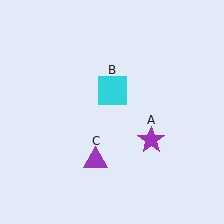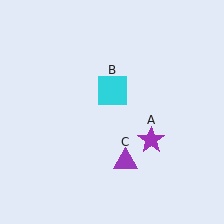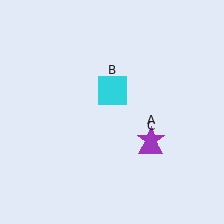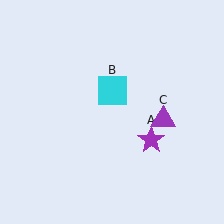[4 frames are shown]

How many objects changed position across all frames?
1 object changed position: purple triangle (object C).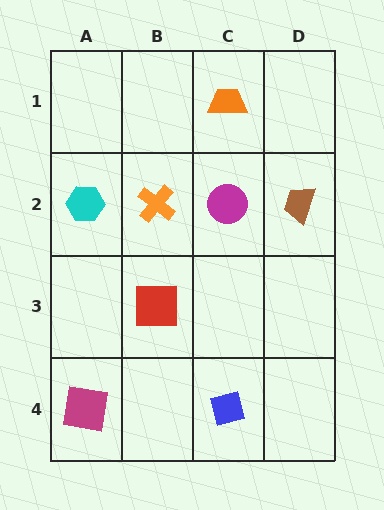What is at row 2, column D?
A brown trapezoid.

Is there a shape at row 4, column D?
No, that cell is empty.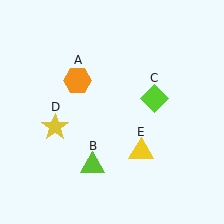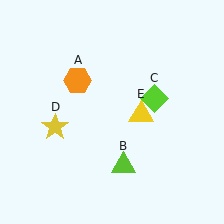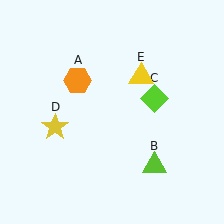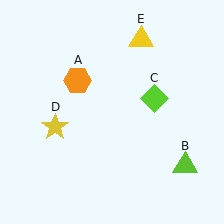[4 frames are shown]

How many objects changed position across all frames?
2 objects changed position: lime triangle (object B), yellow triangle (object E).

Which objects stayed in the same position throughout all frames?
Orange hexagon (object A) and lime diamond (object C) and yellow star (object D) remained stationary.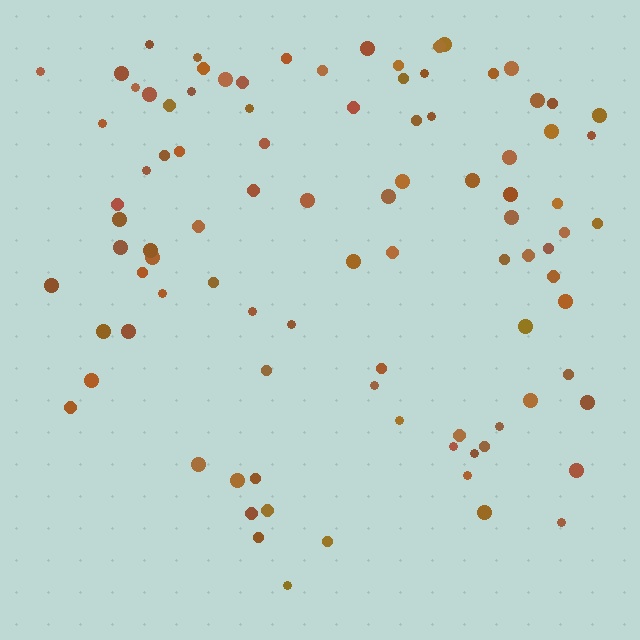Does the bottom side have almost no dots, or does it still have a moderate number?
Still a moderate number, just noticeably fewer than the top.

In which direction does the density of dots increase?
From bottom to top, with the top side densest.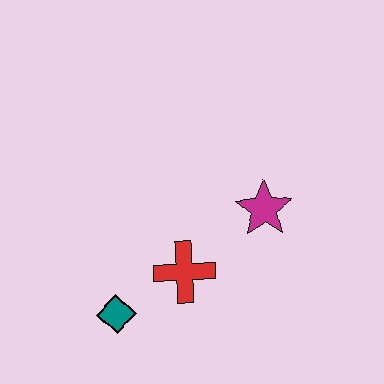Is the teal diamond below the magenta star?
Yes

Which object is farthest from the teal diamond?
The magenta star is farthest from the teal diamond.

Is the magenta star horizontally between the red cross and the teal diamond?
No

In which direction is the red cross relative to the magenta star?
The red cross is to the left of the magenta star.